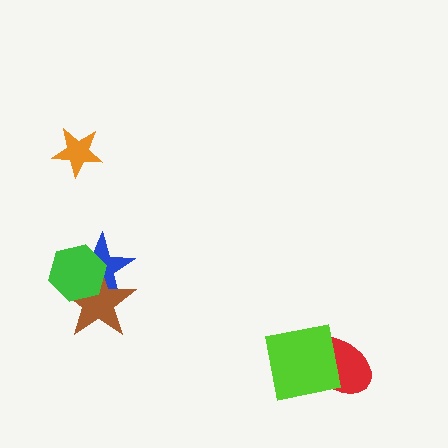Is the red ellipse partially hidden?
Yes, it is partially covered by another shape.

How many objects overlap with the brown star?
2 objects overlap with the brown star.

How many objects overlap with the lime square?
1 object overlaps with the lime square.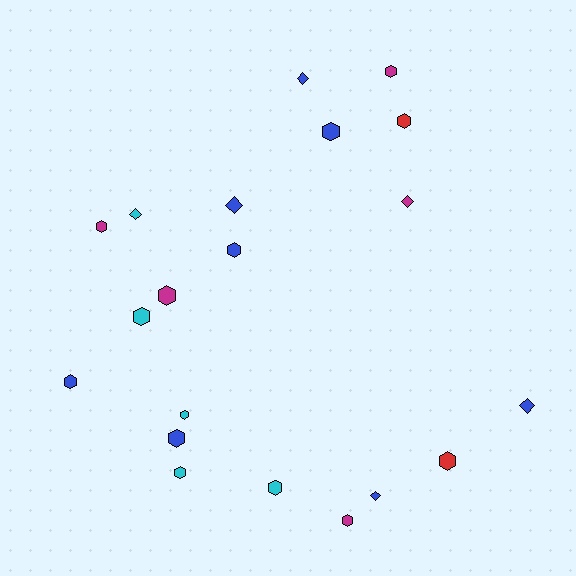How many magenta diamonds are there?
There is 1 magenta diamond.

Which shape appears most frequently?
Hexagon, with 14 objects.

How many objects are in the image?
There are 20 objects.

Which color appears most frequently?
Blue, with 8 objects.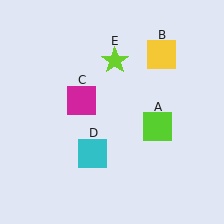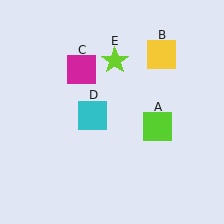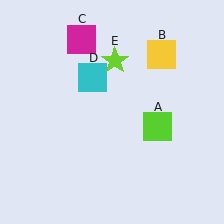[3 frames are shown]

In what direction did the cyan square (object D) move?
The cyan square (object D) moved up.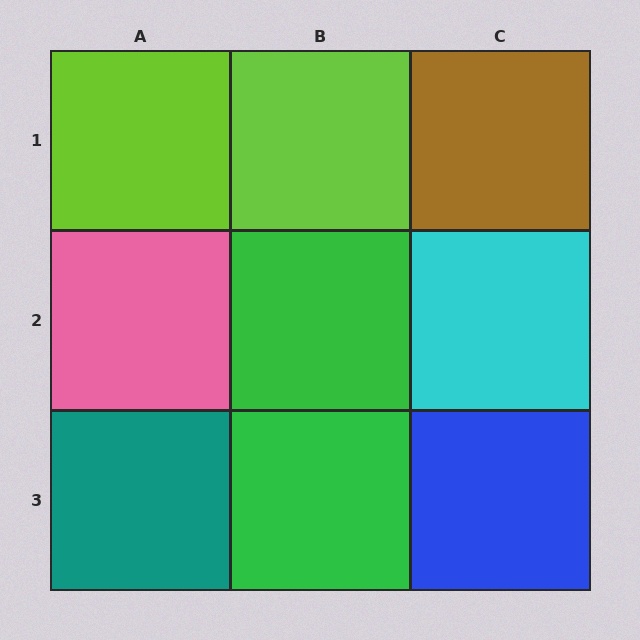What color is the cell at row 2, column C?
Cyan.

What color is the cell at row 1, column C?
Brown.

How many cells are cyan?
1 cell is cyan.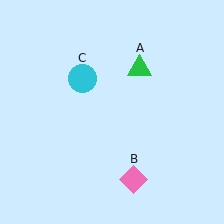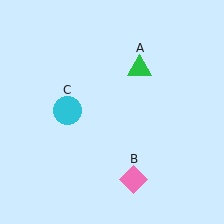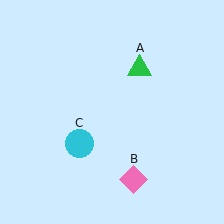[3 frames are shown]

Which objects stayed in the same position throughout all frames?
Green triangle (object A) and pink diamond (object B) remained stationary.